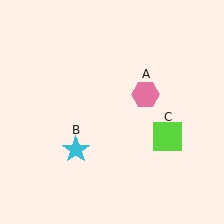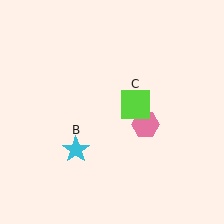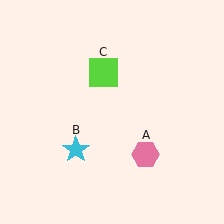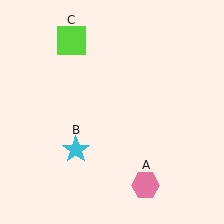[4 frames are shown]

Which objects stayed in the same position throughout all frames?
Cyan star (object B) remained stationary.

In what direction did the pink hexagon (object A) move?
The pink hexagon (object A) moved down.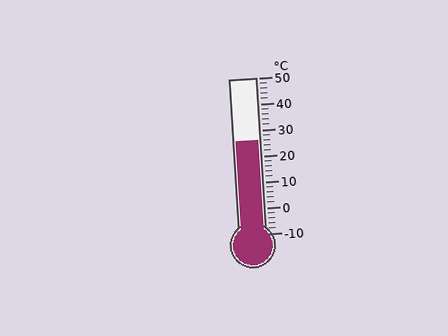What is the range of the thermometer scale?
The thermometer scale ranges from -10°C to 50°C.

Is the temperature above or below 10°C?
The temperature is above 10°C.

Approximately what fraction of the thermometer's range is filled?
The thermometer is filled to approximately 60% of its range.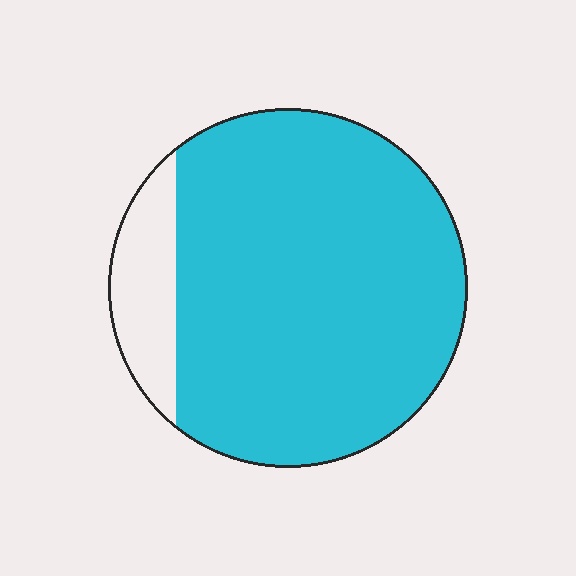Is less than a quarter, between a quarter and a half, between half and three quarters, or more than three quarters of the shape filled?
More than three quarters.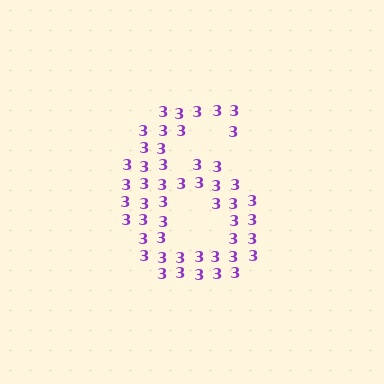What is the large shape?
The large shape is the digit 6.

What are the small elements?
The small elements are digit 3's.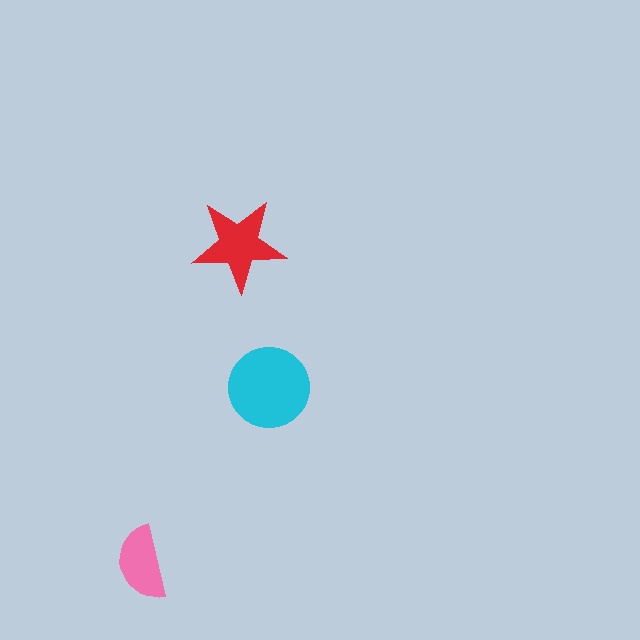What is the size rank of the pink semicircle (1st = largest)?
3rd.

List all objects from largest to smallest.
The cyan circle, the red star, the pink semicircle.